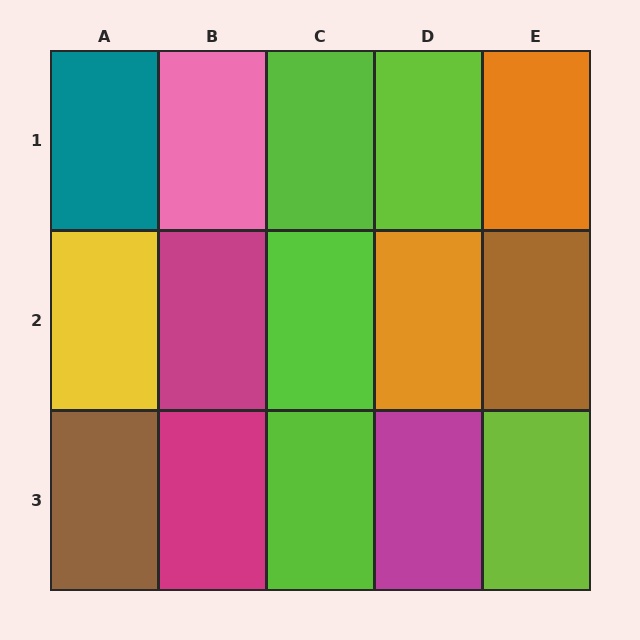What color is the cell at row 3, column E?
Lime.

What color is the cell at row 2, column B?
Magenta.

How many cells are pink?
1 cell is pink.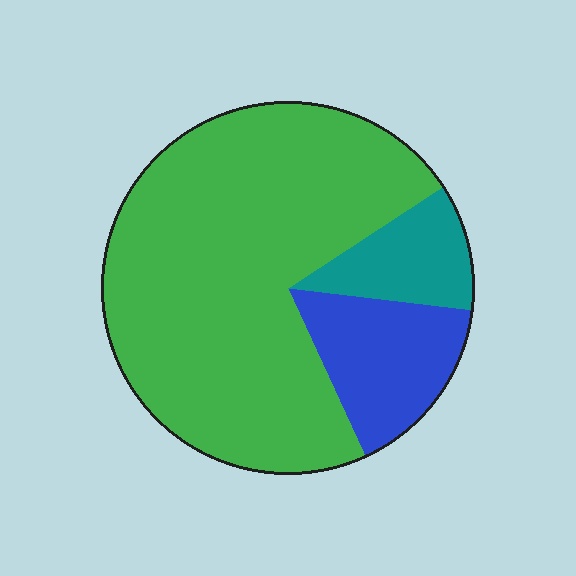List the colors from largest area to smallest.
From largest to smallest: green, blue, teal.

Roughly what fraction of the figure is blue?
Blue takes up less than a sixth of the figure.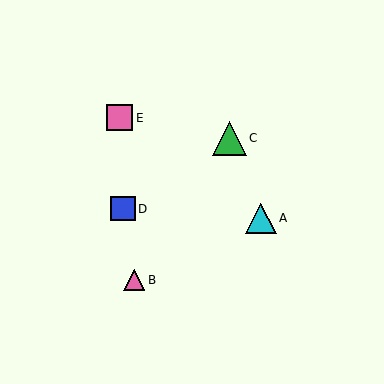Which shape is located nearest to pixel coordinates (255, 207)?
The cyan triangle (labeled A) at (261, 218) is nearest to that location.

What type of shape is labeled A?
Shape A is a cyan triangle.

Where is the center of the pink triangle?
The center of the pink triangle is at (134, 280).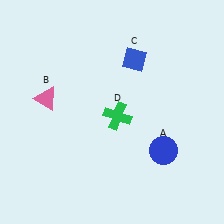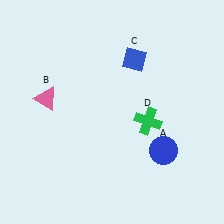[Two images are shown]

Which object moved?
The green cross (D) moved right.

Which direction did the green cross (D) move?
The green cross (D) moved right.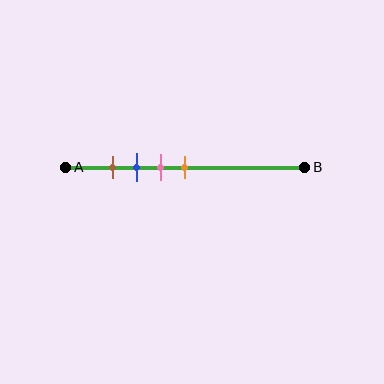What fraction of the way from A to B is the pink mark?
The pink mark is approximately 40% (0.4) of the way from A to B.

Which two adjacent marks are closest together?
The brown and blue marks are the closest adjacent pair.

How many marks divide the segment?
There are 4 marks dividing the segment.